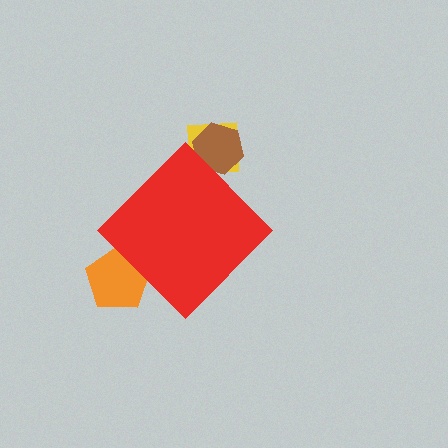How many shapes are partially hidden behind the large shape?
3 shapes are partially hidden.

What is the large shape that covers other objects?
A red diamond.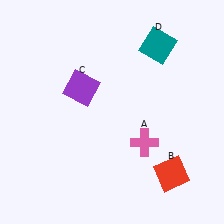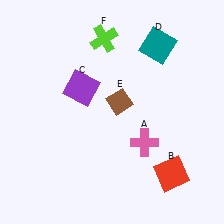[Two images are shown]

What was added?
A brown diamond (E), a lime cross (F) were added in Image 2.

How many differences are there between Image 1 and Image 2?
There are 2 differences between the two images.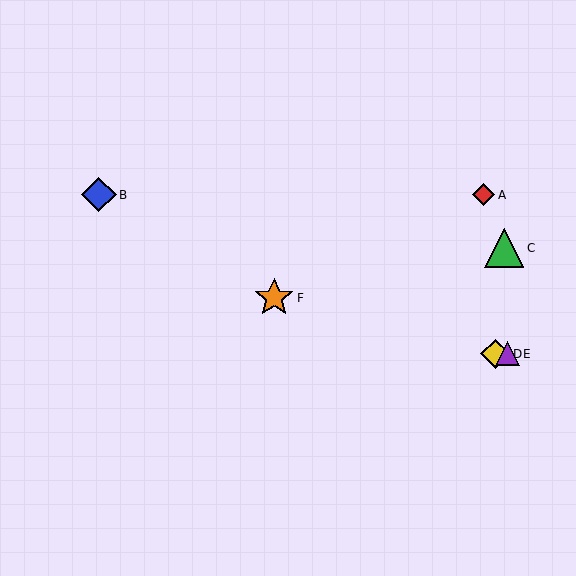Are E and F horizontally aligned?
No, E is at y≈354 and F is at y≈298.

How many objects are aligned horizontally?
2 objects (D, E) are aligned horizontally.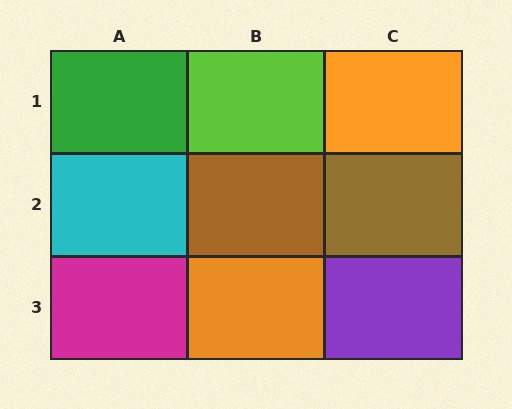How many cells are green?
1 cell is green.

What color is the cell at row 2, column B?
Brown.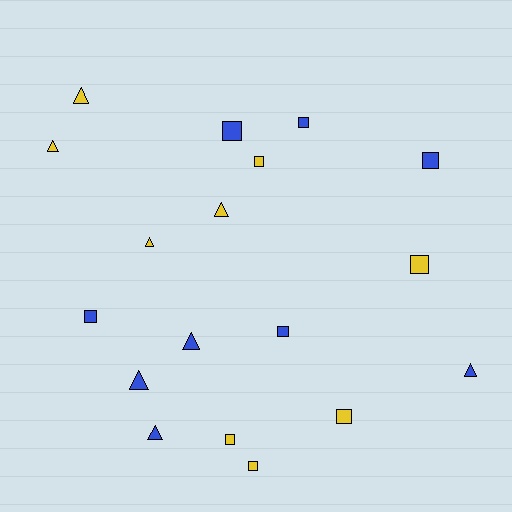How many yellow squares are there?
There are 5 yellow squares.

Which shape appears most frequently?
Square, with 10 objects.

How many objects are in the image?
There are 18 objects.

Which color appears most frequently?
Yellow, with 9 objects.